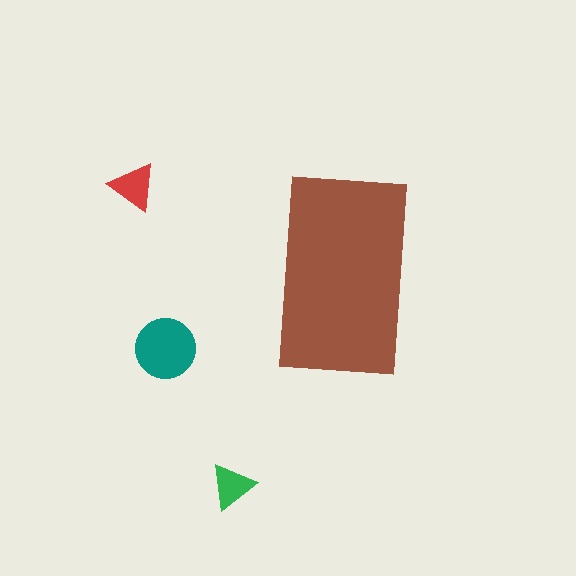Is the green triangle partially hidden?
No, the green triangle is fully visible.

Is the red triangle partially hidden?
No, the red triangle is fully visible.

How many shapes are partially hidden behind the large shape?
0 shapes are partially hidden.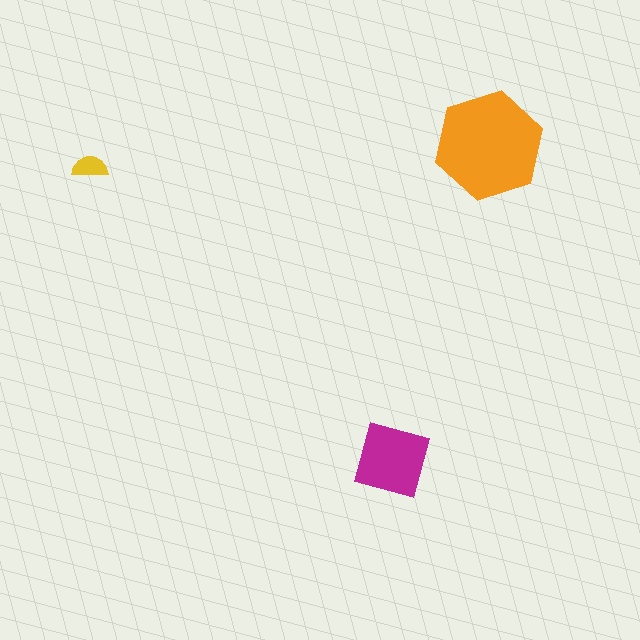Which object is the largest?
The orange hexagon.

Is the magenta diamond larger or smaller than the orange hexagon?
Smaller.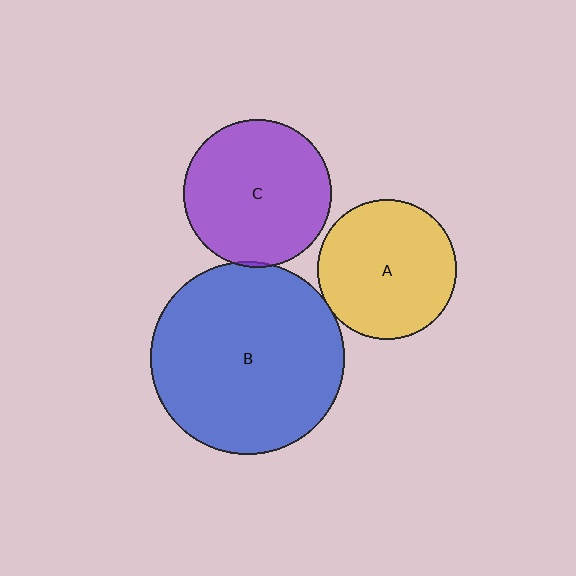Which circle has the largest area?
Circle B (blue).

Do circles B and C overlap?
Yes.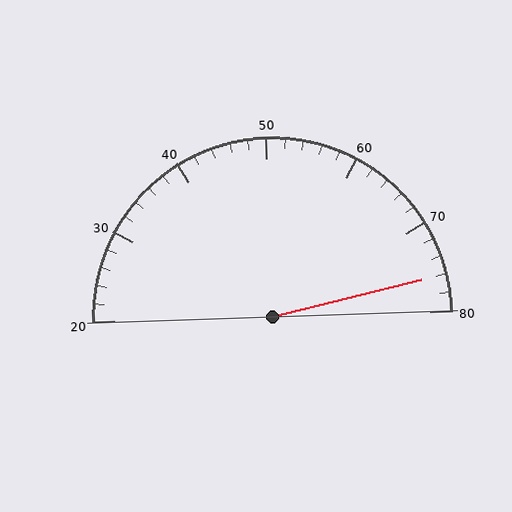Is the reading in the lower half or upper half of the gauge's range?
The reading is in the upper half of the range (20 to 80).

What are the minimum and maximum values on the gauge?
The gauge ranges from 20 to 80.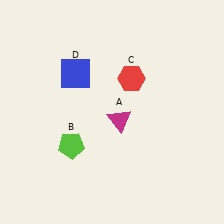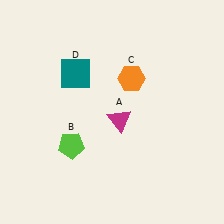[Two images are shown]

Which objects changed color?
C changed from red to orange. D changed from blue to teal.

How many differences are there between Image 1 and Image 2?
There are 2 differences between the two images.